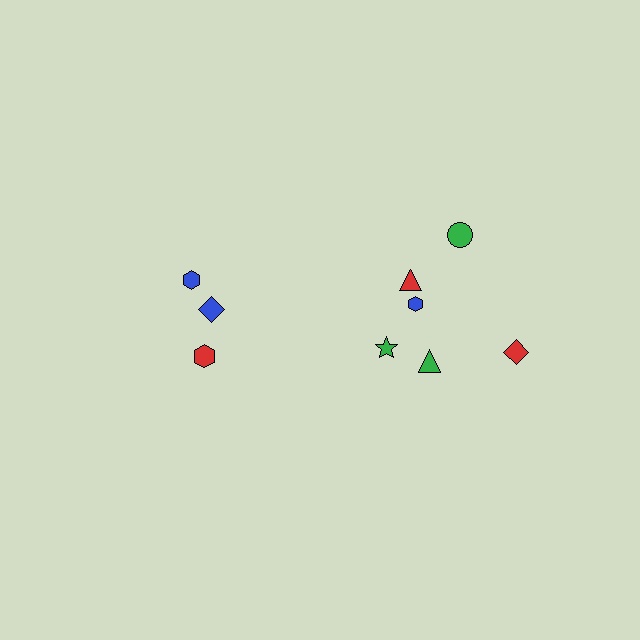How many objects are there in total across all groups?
There are 9 objects.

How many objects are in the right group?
There are 6 objects.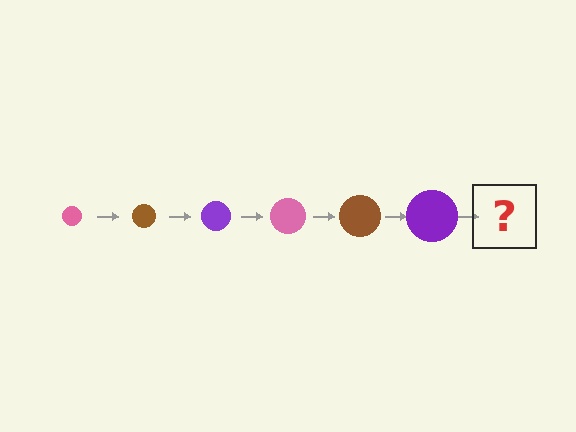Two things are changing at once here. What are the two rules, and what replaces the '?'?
The two rules are that the circle grows larger each step and the color cycles through pink, brown, and purple. The '?' should be a pink circle, larger than the previous one.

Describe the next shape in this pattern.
It should be a pink circle, larger than the previous one.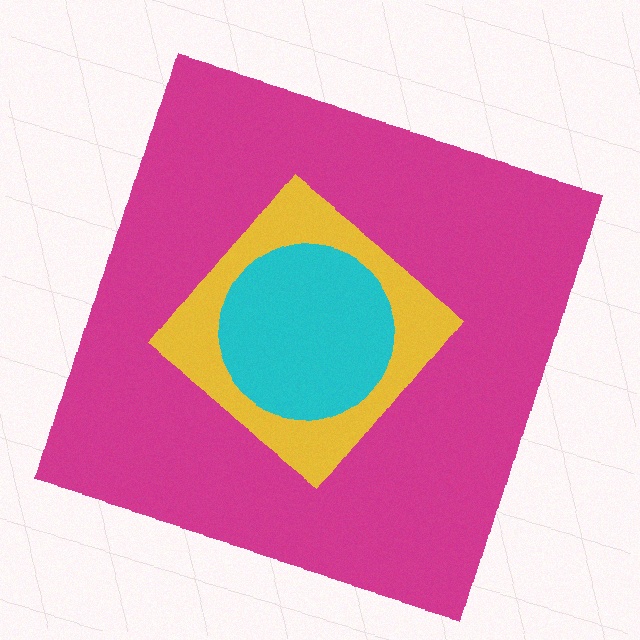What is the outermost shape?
The magenta square.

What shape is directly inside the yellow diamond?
The cyan circle.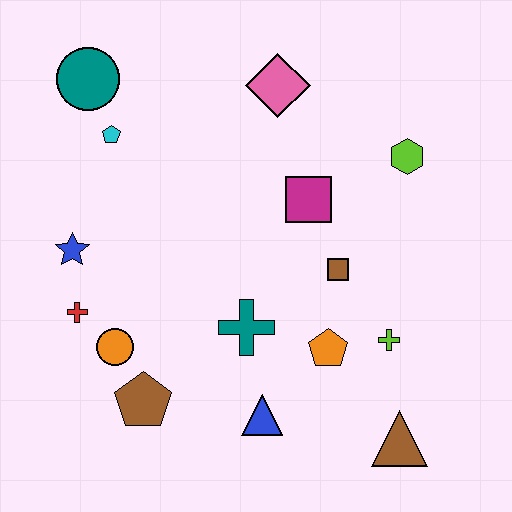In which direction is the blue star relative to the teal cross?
The blue star is to the left of the teal cross.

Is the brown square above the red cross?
Yes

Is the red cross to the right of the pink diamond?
No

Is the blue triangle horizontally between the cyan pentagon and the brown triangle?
Yes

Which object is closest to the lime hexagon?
The magenta square is closest to the lime hexagon.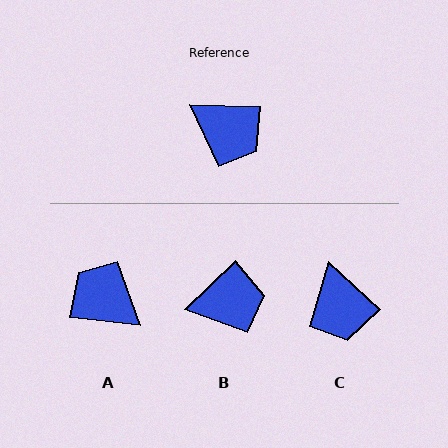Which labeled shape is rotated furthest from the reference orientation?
A, about 175 degrees away.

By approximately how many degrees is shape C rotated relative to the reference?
Approximately 42 degrees clockwise.